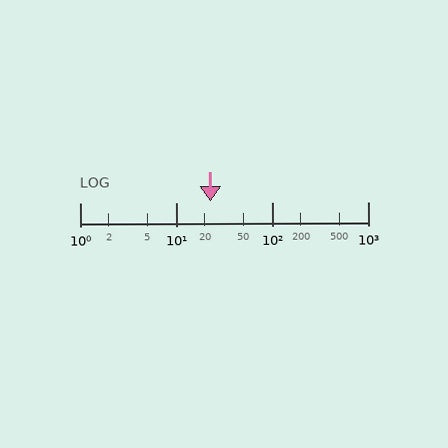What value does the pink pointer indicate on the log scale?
The pointer indicates approximately 23.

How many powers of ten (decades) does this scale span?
The scale spans 3 decades, from 1 to 1000.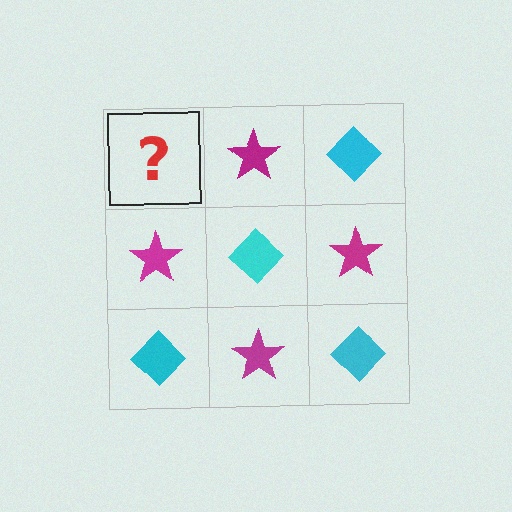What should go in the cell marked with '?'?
The missing cell should contain a cyan diamond.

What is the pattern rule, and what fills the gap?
The rule is that it alternates cyan diamond and magenta star in a checkerboard pattern. The gap should be filled with a cyan diamond.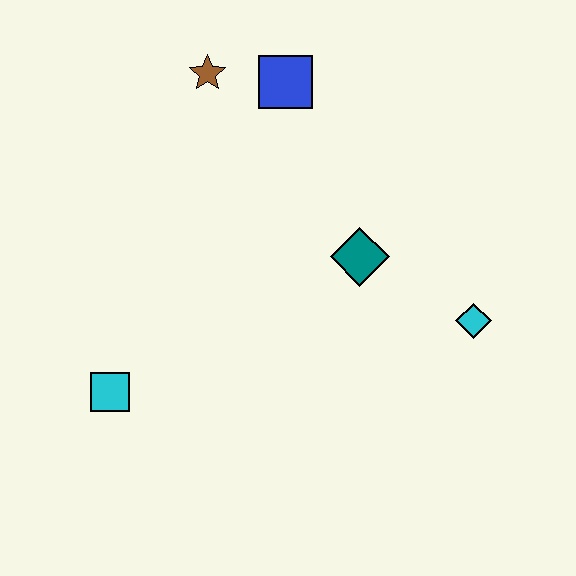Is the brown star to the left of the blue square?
Yes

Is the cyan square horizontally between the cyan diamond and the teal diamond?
No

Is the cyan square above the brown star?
No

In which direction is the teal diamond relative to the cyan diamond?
The teal diamond is to the left of the cyan diamond.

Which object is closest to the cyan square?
The teal diamond is closest to the cyan square.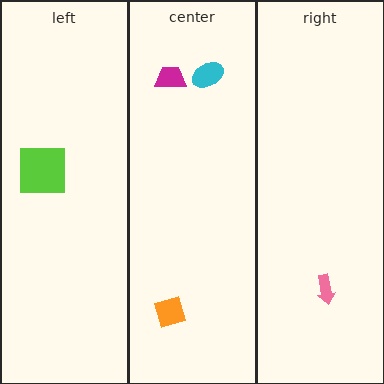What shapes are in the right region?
The pink arrow.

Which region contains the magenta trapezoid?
The center region.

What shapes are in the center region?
The cyan ellipse, the orange diamond, the magenta trapezoid.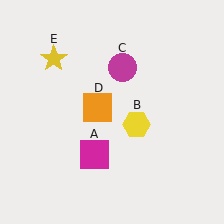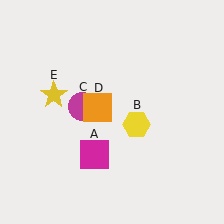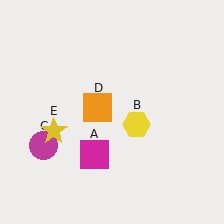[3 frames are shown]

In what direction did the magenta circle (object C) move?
The magenta circle (object C) moved down and to the left.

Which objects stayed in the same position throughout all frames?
Magenta square (object A) and yellow hexagon (object B) and orange square (object D) remained stationary.